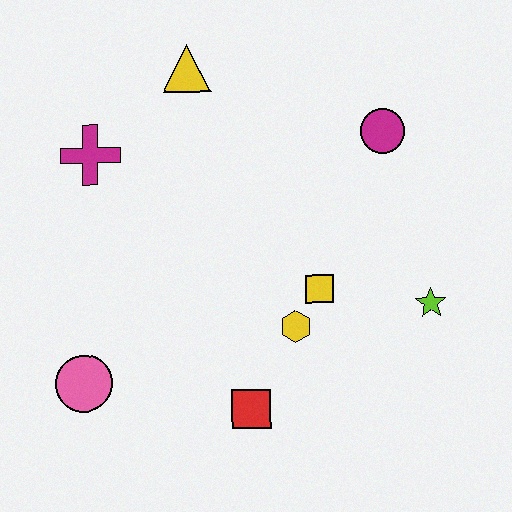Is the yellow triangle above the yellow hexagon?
Yes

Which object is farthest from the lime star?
The magenta cross is farthest from the lime star.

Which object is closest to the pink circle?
The red square is closest to the pink circle.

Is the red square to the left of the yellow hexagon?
Yes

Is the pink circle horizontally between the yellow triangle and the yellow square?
No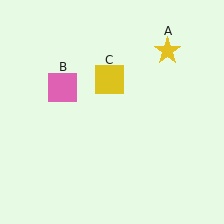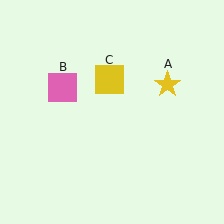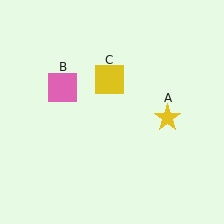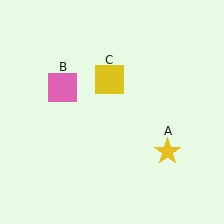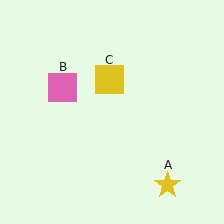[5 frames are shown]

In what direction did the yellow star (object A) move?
The yellow star (object A) moved down.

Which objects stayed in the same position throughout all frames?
Pink square (object B) and yellow square (object C) remained stationary.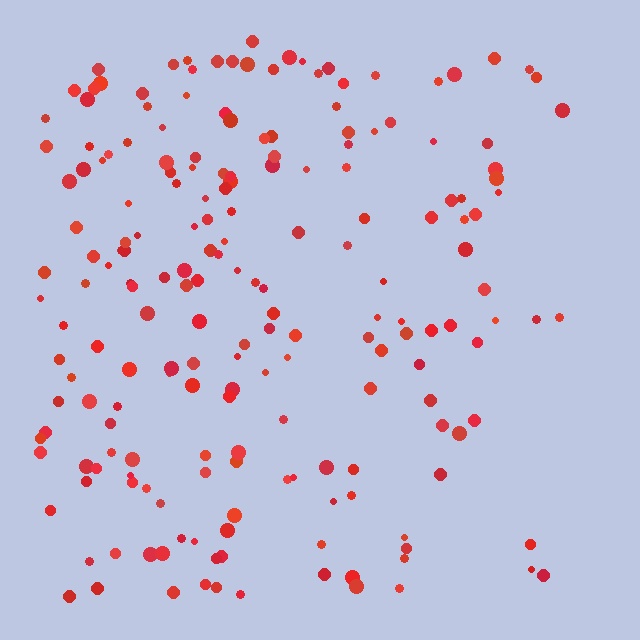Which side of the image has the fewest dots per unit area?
The right.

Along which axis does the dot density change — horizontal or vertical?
Horizontal.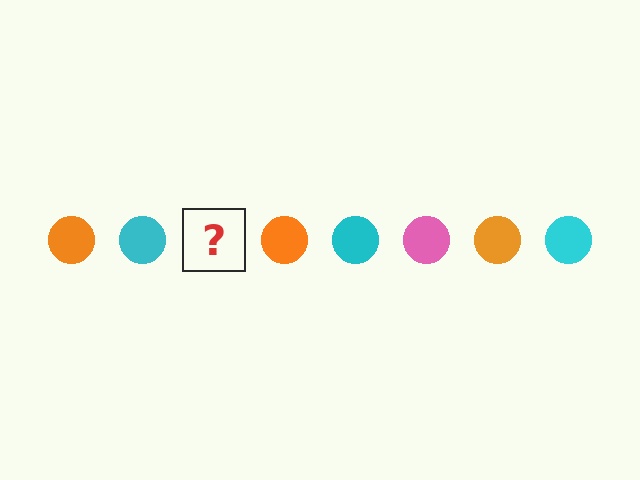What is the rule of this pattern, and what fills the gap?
The rule is that the pattern cycles through orange, cyan, pink circles. The gap should be filled with a pink circle.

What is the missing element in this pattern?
The missing element is a pink circle.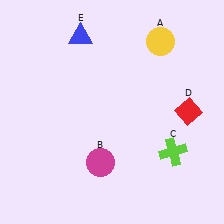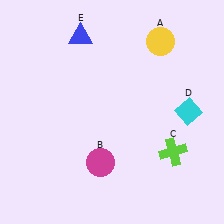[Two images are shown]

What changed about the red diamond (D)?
In Image 1, D is red. In Image 2, it changed to cyan.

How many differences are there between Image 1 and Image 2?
There is 1 difference between the two images.